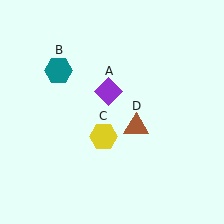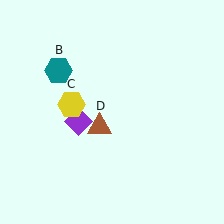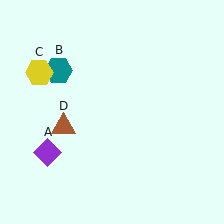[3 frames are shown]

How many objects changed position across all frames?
3 objects changed position: purple diamond (object A), yellow hexagon (object C), brown triangle (object D).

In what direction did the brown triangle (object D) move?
The brown triangle (object D) moved left.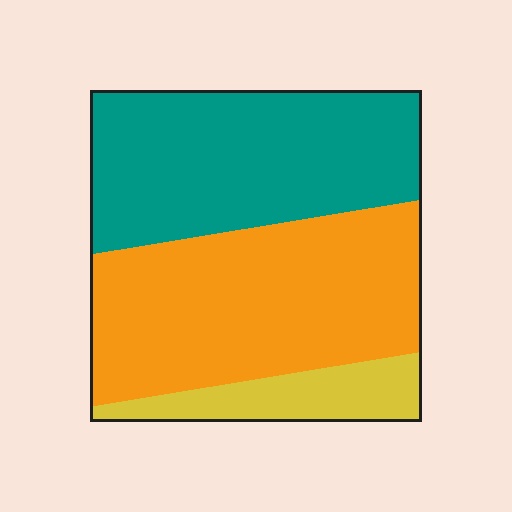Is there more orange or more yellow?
Orange.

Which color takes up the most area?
Orange, at roughly 45%.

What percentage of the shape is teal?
Teal takes up about two fifths (2/5) of the shape.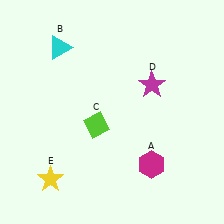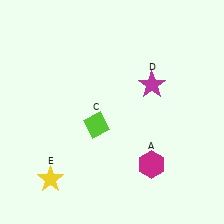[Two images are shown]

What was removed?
The cyan triangle (B) was removed in Image 2.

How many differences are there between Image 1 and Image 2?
There is 1 difference between the two images.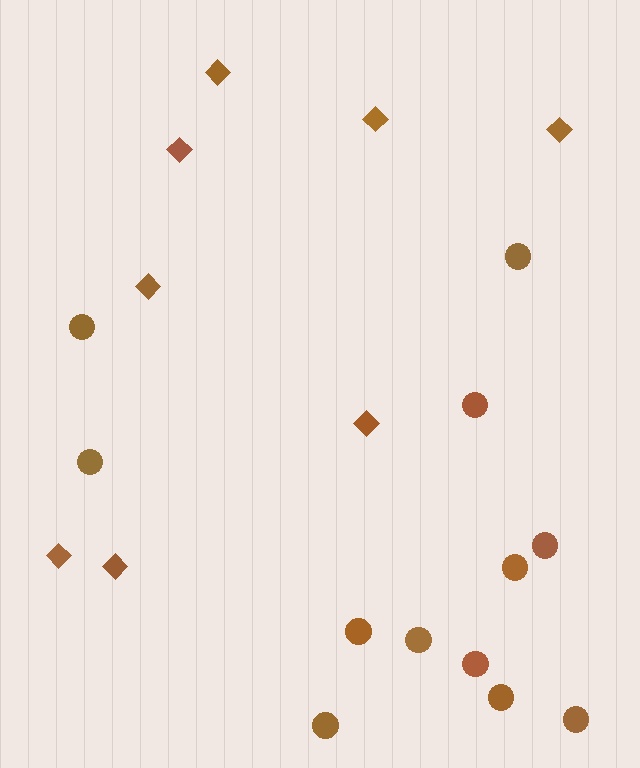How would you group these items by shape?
There are 2 groups: one group of diamonds (8) and one group of circles (12).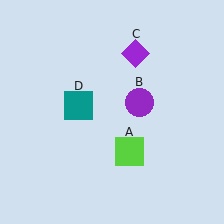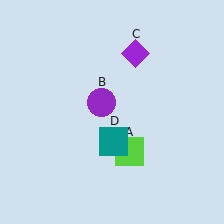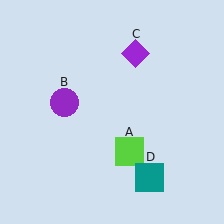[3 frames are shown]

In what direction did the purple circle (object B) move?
The purple circle (object B) moved left.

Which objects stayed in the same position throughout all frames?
Lime square (object A) and purple diamond (object C) remained stationary.